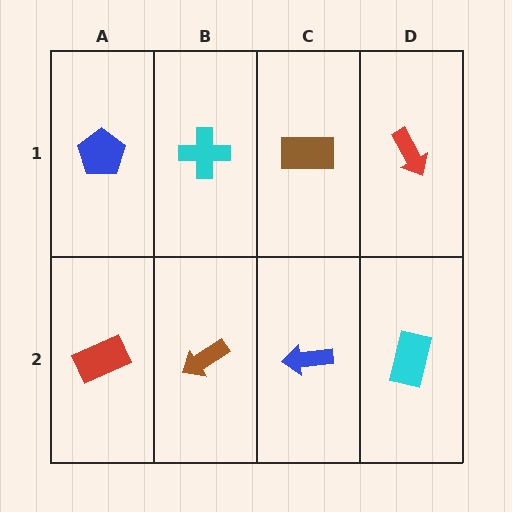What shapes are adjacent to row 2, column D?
A red arrow (row 1, column D), a blue arrow (row 2, column C).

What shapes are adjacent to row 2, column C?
A brown rectangle (row 1, column C), a brown arrow (row 2, column B), a cyan rectangle (row 2, column D).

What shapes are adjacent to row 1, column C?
A blue arrow (row 2, column C), a cyan cross (row 1, column B), a red arrow (row 1, column D).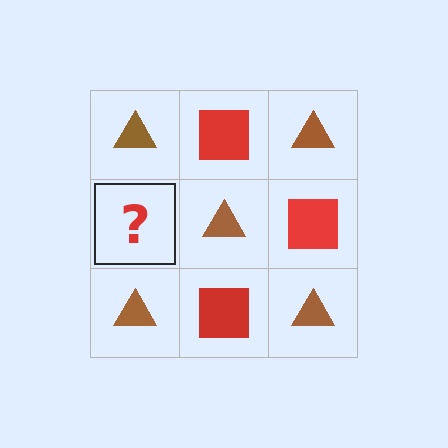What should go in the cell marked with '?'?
The missing cell should contain a red square.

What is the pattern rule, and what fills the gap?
The rule is that it alternates brown triangle and red square in a checkerboard pattern. The gap should be filled with a red square.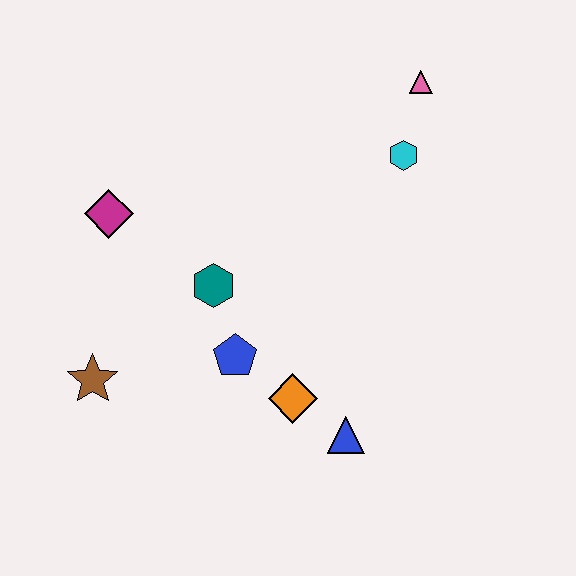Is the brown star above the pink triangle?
No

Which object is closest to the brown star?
The blue pentagon is closest to the brown star.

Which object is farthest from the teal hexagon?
The pink triangle is farthest from the teal hexagon.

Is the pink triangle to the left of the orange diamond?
No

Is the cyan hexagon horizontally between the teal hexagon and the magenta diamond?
No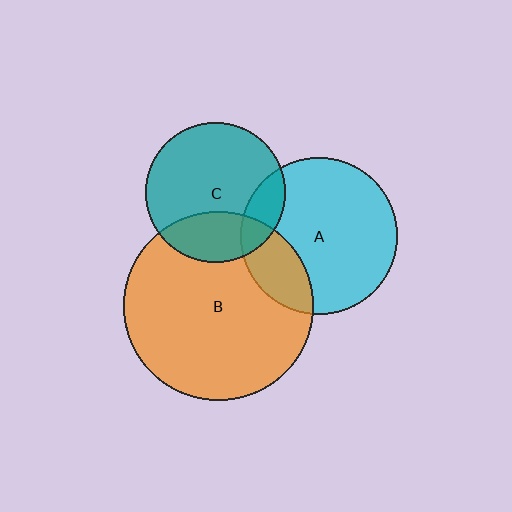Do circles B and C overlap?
Yes.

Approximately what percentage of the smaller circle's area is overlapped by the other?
Approximately 25%.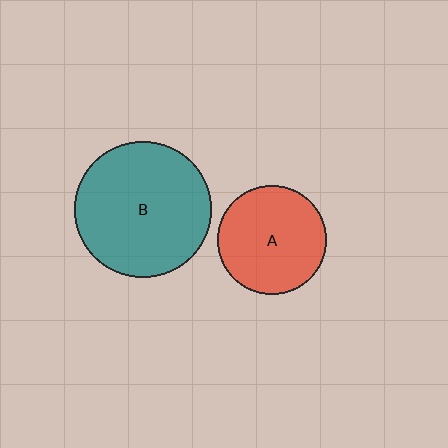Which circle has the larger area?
Circle B (teal).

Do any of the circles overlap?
No, none of the circles overlap.